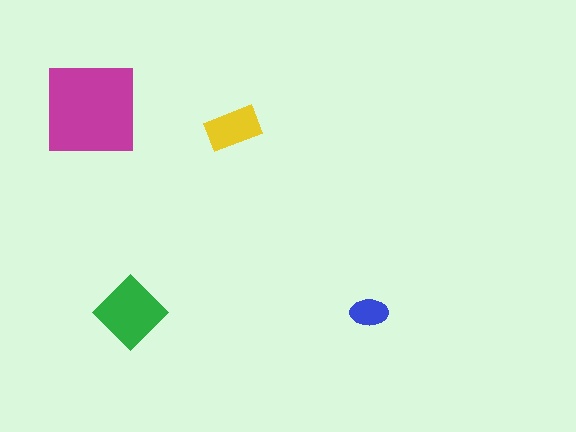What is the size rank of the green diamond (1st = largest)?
2nd.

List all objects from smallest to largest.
The blue ellipse, the yellow rectangle, the green diamond, the magenta square.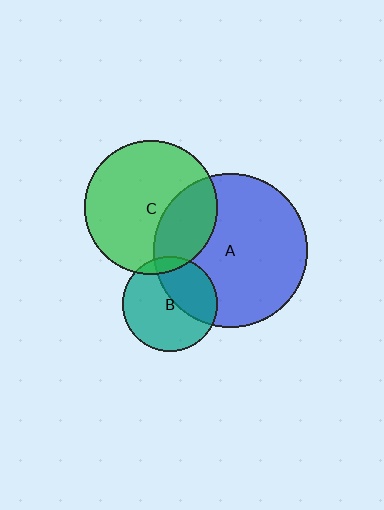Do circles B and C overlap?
Yes.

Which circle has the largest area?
Circle A (blue).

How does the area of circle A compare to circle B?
Approximately 2.6 times.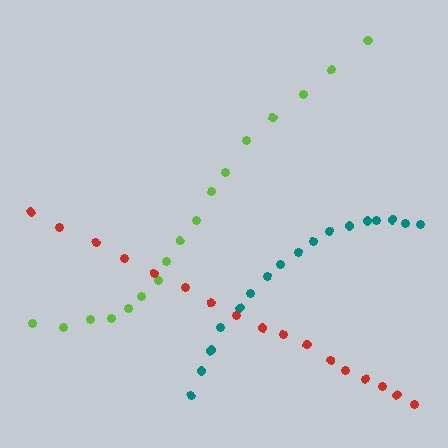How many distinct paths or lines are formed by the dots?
There are 3 distinct paths.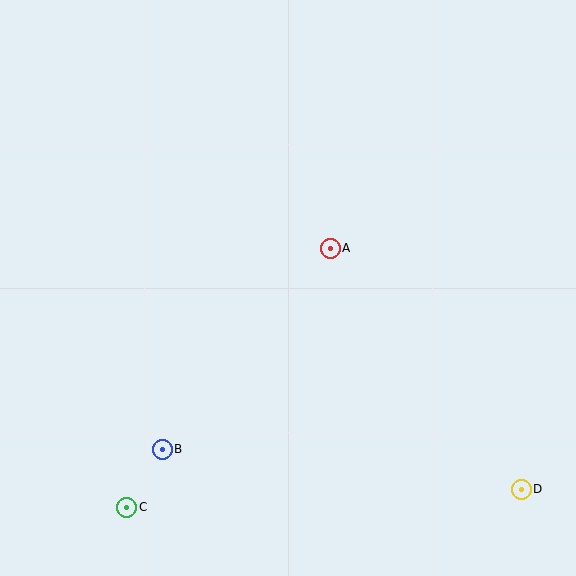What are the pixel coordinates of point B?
Point B is at (162, 449).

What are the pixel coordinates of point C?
Point C is at (127, 507).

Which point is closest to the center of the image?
Point A at (330, 248) is closest to the center.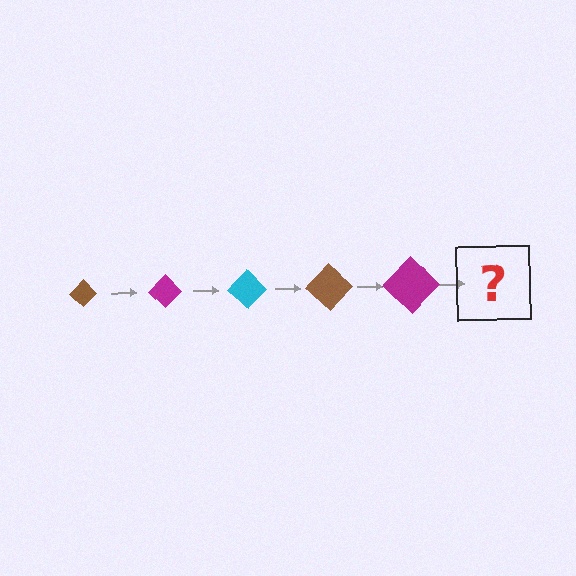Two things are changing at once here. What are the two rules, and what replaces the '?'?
The two rules are that the diamond grows larger each step and the color cycles through brown, magenta, and cyan. The '?' should be a cyan diamond, larger than the previous one.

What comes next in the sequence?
The next element should be a cyan diamond, larger than the previous one.